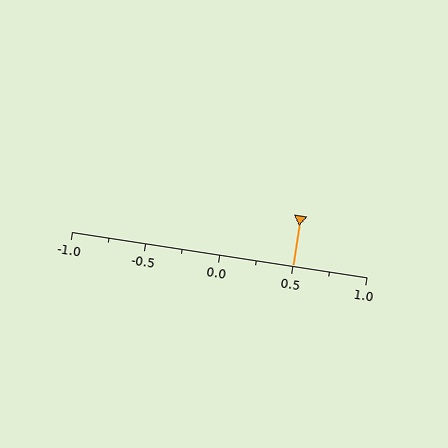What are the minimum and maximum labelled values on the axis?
The axis runs from -1.0 to 1.0.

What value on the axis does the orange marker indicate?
The marker indicates approximately 0.5.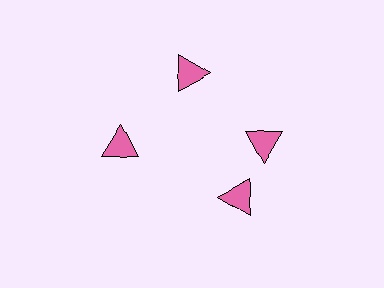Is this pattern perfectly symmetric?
No. The 4 pink triangles are arranged in a ring, but one element near the 6 o'clock position is rotated out of alignment along the ring, breaking the 4-fold rotational symmetry.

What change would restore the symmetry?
The symmetry would be restored by rotating it back into even spacing with its neighbors so that all 4 triangles sit at equal angles and equal distance from the center.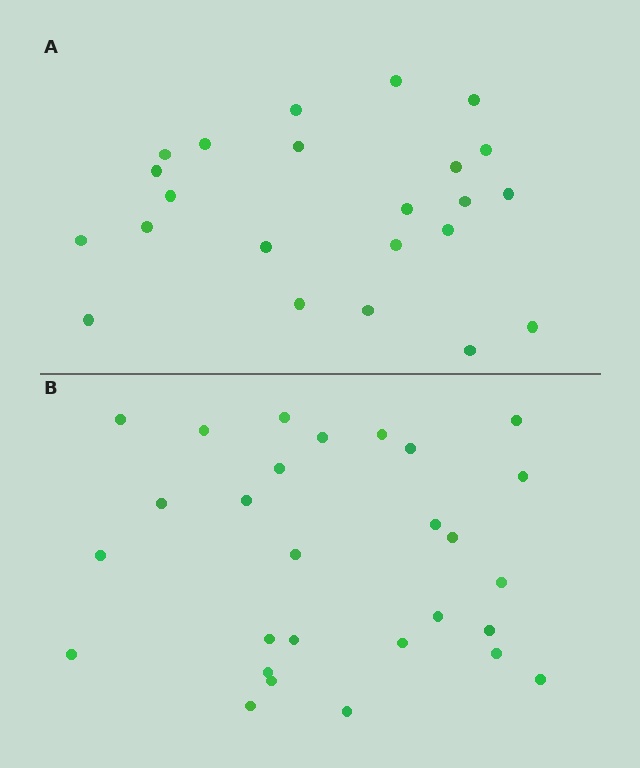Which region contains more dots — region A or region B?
Region B (the bottom region) has more dots.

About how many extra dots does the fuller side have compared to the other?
Region B has about 5 more dots than region A.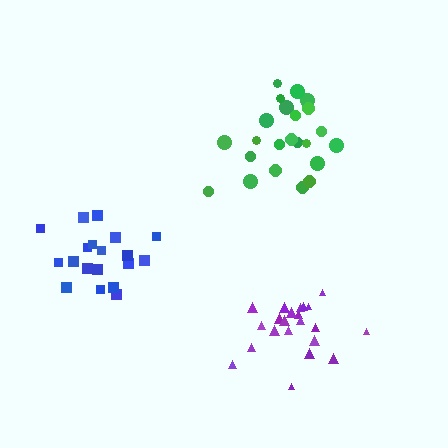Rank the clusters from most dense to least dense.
green, purple, blue.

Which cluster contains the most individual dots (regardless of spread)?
Green (24).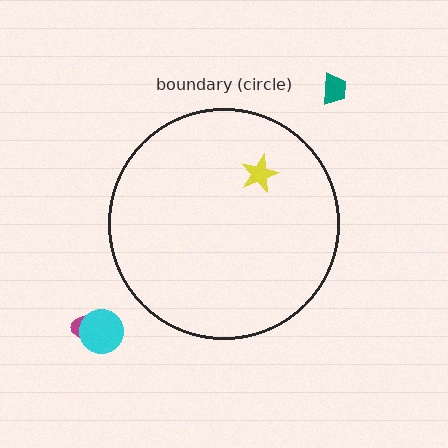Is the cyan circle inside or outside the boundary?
Outside.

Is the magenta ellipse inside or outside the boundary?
Outside.